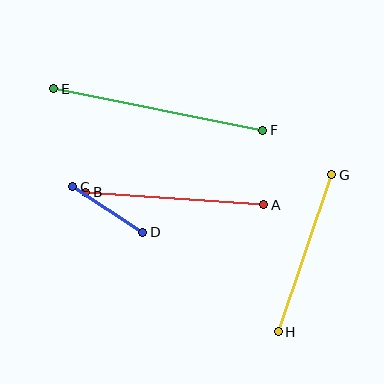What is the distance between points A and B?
The distance is approximately 179 pixels.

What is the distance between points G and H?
The distance is approximately 166 pixels.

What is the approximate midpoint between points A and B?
The midpoint is at approximately (175, 198) pixels.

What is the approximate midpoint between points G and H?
The midpoint is at approximately (305, 253) pixels.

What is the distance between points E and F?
The distance is approximately 213 pixels.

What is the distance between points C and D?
The distance is approximately 83 pixels.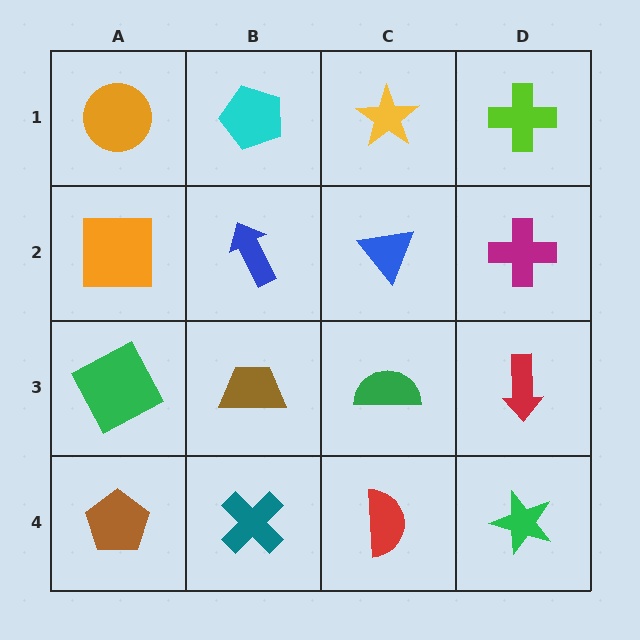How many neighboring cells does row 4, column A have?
2.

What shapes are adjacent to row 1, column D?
A magenta cross (row 2, column D), a yellow star (row 1, column C).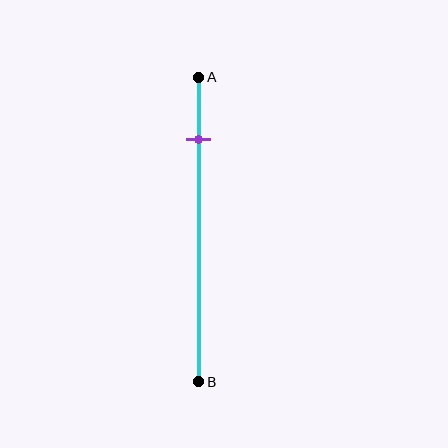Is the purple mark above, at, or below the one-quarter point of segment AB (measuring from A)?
The purple mark is above the one-quarter point of segment AB.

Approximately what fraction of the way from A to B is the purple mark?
The purple mark is approximately 20% of the way from A to B.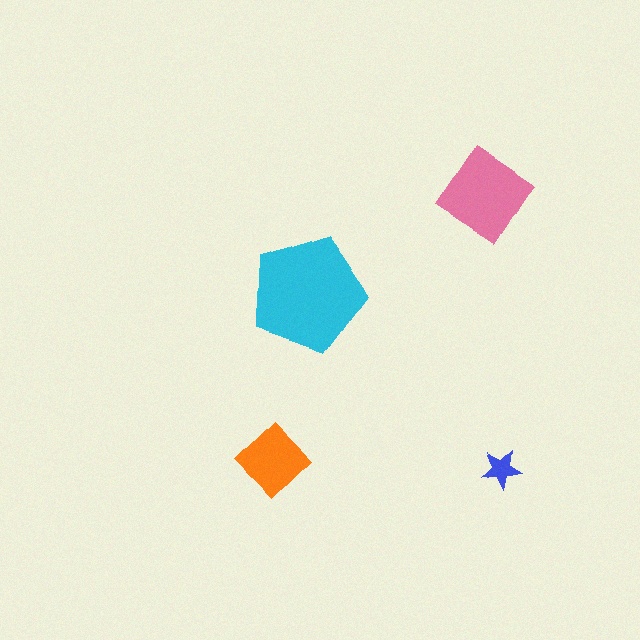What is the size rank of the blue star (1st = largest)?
4th.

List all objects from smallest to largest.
The blue star, the orange diamond, the pink diamond, the cyan pentagon.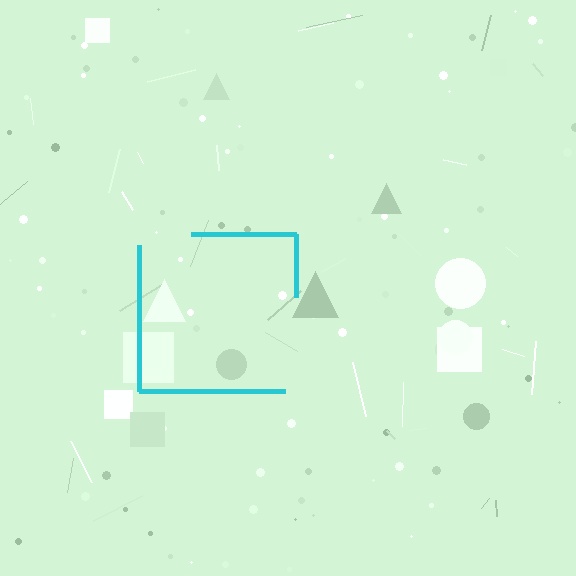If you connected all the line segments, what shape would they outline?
They would outline a square.